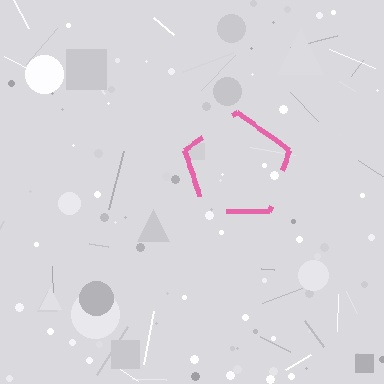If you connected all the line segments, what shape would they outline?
They would outline a pentagon.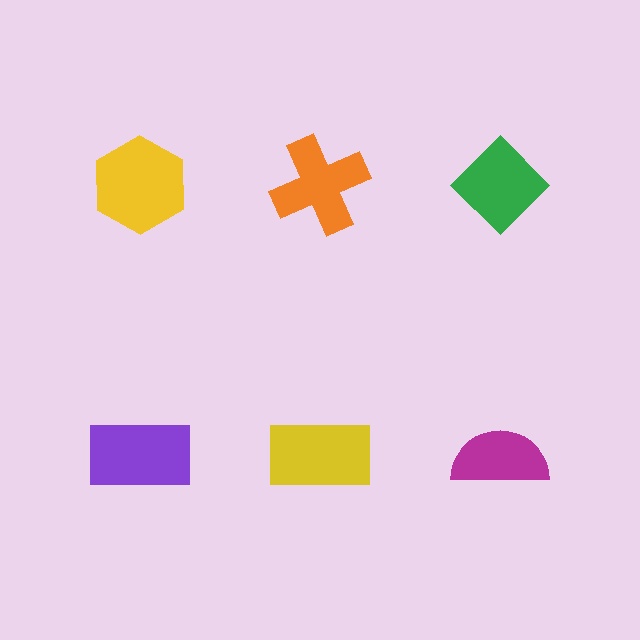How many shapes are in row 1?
3 shapes.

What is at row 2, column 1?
A purple rectangle.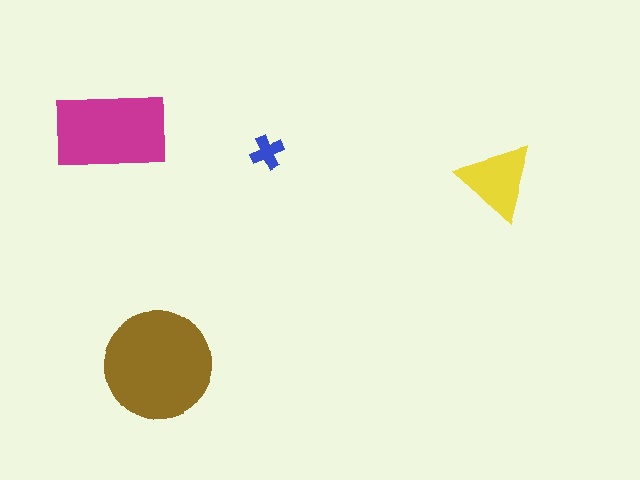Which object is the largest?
The brown circle.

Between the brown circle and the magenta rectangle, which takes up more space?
The brown circle.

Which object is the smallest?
The blue cross.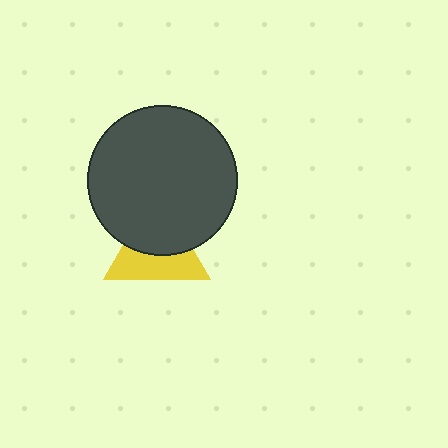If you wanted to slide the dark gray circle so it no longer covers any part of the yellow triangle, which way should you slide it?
Slide it up — that is the most direct way to separate the two shapes.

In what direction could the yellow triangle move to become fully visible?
The yellow triangle could move down. That would shift it out from behind the dark gray circle entirely.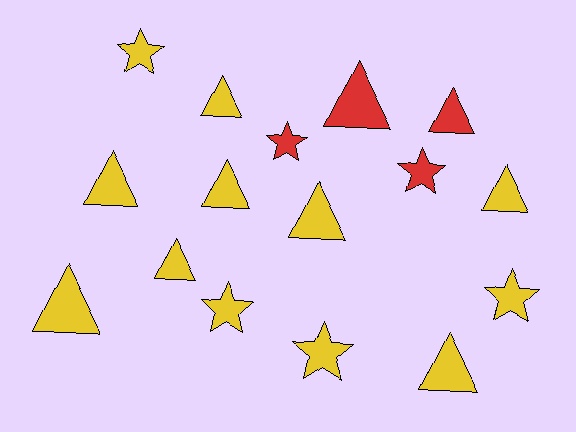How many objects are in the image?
There are 16 objects.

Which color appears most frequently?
Yellow, with 12 objects.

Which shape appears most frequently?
Triangle, with 10 objects.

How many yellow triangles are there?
There are 8 yellow triangles.